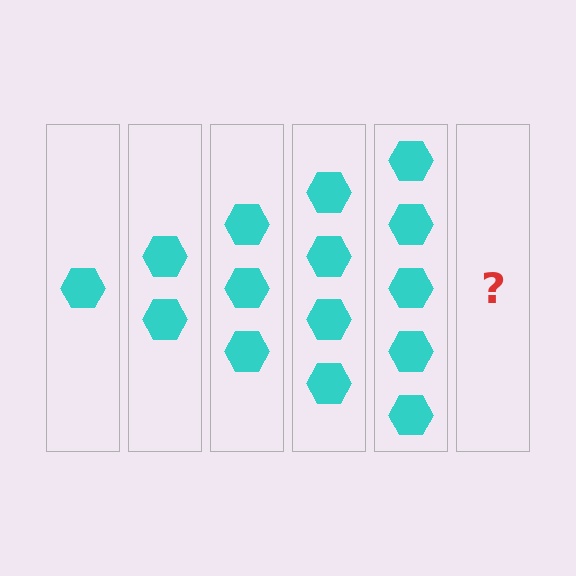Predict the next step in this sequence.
The next step is 6 hexagons.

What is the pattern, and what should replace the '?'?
The pattern is that each step adds one more hexagon. The '?' should be 6 hexagons.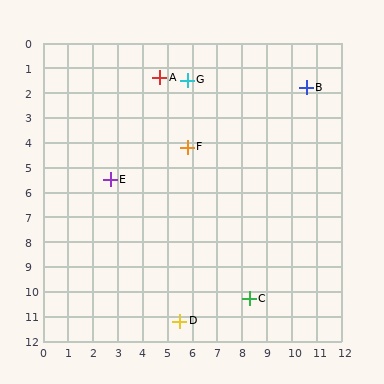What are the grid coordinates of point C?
Point C is at approximately (8.3, 10.3).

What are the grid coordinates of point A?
Point A is at approximately (4.7, 1.4).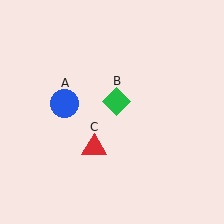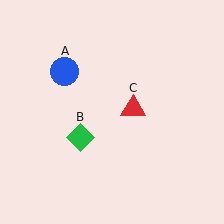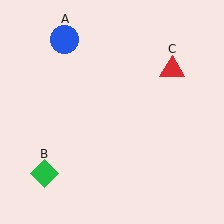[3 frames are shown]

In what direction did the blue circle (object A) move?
The blue circle (object A) moved up.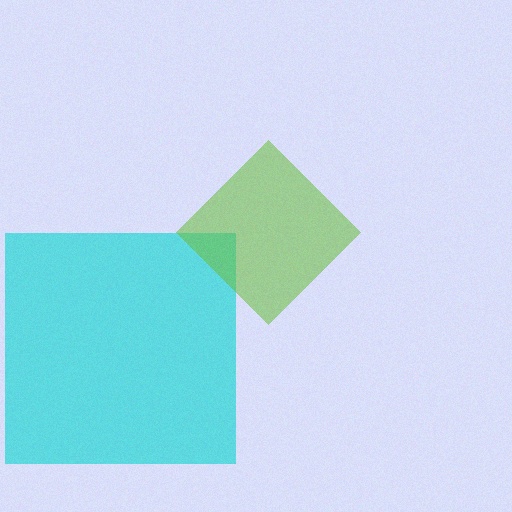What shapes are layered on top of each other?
The layered shapes are: a cyan square, a lime diamond.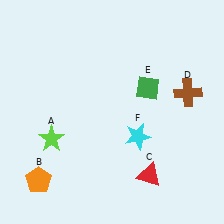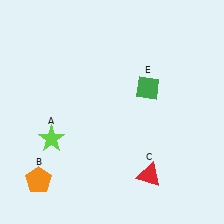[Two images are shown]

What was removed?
The brown cross (D), the cyan star (F) were removed in Image 2.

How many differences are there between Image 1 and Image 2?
There are 2 differences between the two images.